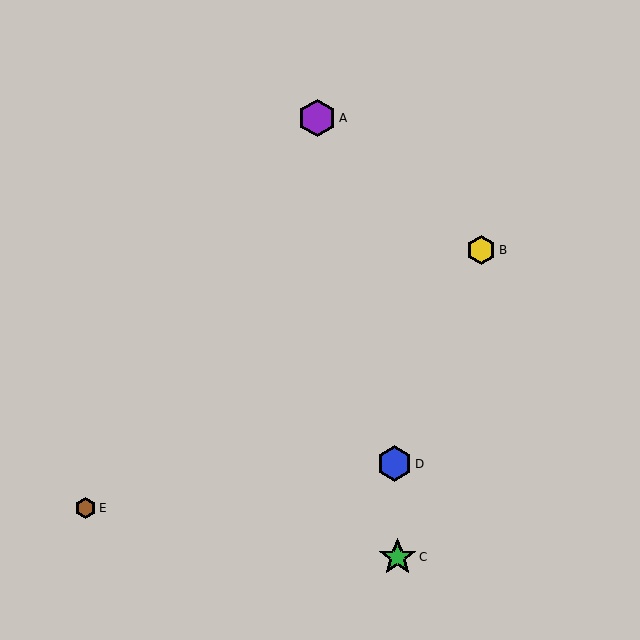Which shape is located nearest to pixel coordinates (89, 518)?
The brown hexagon (labeled E) at (86, 508) is nearest to that location.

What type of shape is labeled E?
Shape E is a brown hexagon.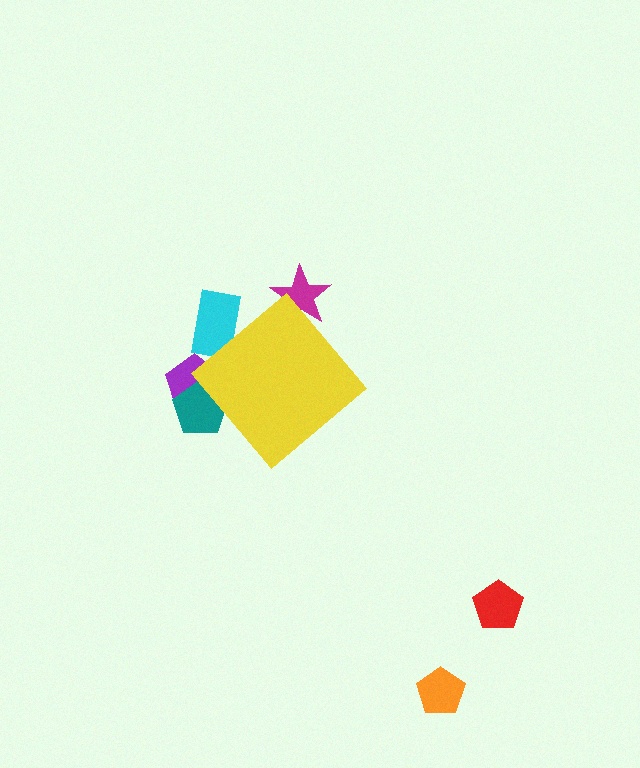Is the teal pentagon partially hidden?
Yes, the teal pentagon is partially hidden behind the yellow diamond.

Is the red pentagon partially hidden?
No, the red pentagon is fully visible.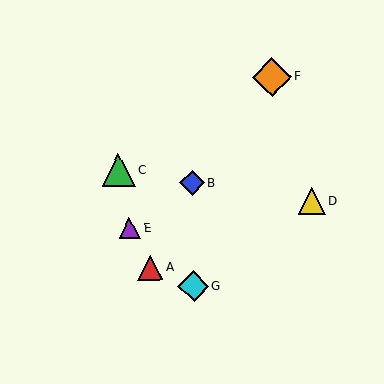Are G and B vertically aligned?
Yes, both are at x≈193.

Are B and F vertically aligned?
No, B is at x≈192 and F is at x≈272.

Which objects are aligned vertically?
Objects B, G are aligned vertically.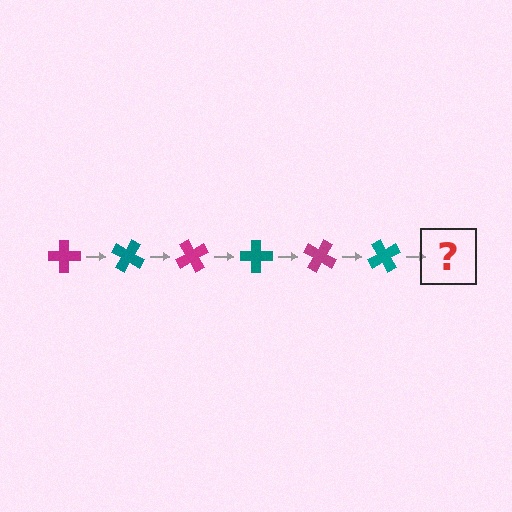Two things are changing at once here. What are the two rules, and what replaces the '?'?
The two rules are that it rotates 30 degrees each step and the color cycles through magenta and teal. The '?' should be a magenta cross, rotated 180 degrees from the start.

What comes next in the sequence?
The next element should be a magenta cross, rotated 180 degrees from the start.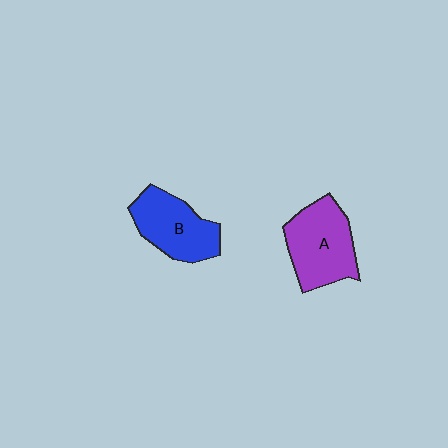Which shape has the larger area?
Shape A (purple).